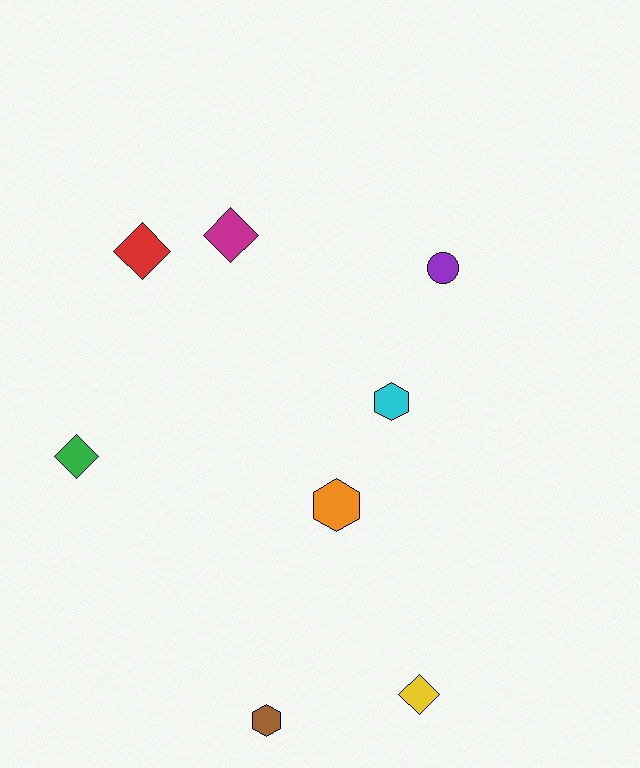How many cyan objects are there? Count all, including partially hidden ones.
There is 1 cyan object.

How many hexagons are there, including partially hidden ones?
There are 3 hexagons.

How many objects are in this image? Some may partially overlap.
There are 8 objects.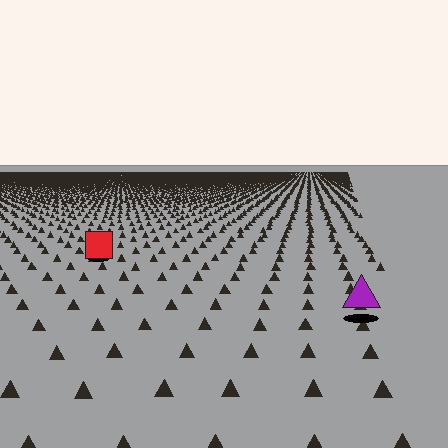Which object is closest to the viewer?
The purple triangle is closest. The texture marks near it are larger and more spread out.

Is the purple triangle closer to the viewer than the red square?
Yes. The purple triangle is closer — you can tell from the texture gradient: the ground texture is coarser near it.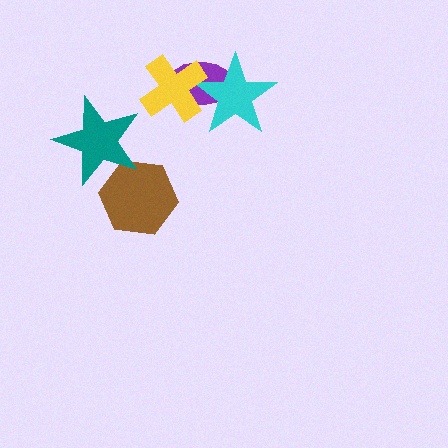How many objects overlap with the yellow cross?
2 objects overlap with the yellow cross.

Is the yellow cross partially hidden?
No, no other shape covers it.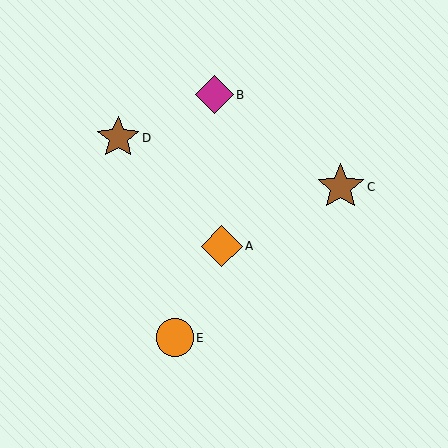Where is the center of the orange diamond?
The center of the orange diamond is at (222, 246).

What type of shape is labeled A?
Shape A is an orange diamond.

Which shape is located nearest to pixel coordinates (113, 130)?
The brown star (labeled D) at (118, 138) is nearest to that location.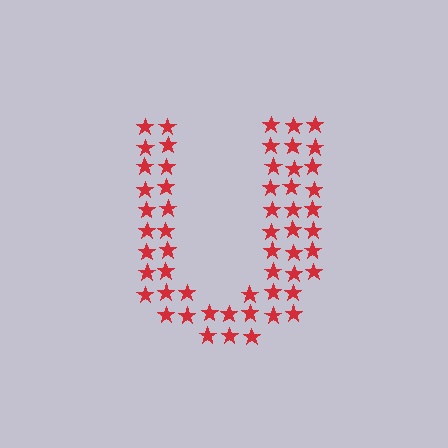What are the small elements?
The small elements are stars.